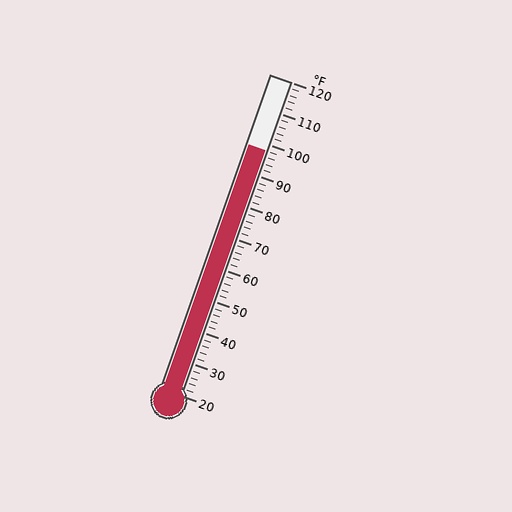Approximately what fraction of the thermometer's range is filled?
The thermometer is filled to approximately 80% of its range.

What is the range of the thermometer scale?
The thermometer scale ranges from 20°F to 120°F.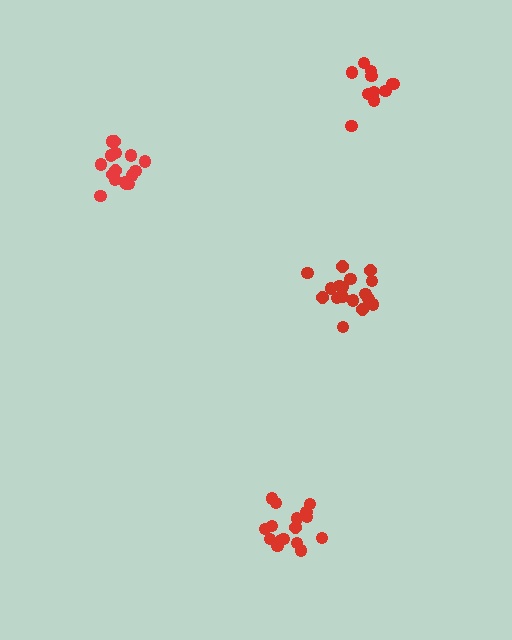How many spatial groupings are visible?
There are 4 spatial groupings.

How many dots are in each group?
Group 1: 11 dots, Group 2: 17 dots, Group 3: 16 dots, Group 4: 16 dots (60 total).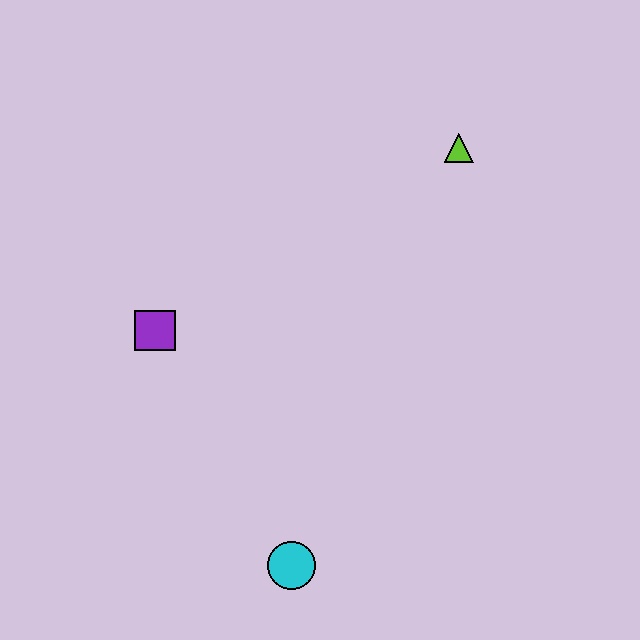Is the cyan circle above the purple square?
No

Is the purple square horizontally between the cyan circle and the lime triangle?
No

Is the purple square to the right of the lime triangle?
No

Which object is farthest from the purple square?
The lime triangle is farthest from the purple square.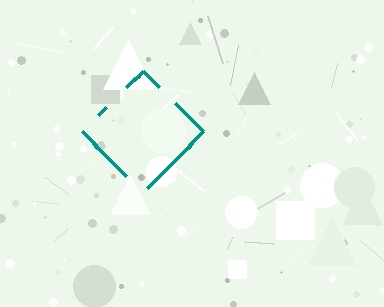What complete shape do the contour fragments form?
The contour fragments form a diamond.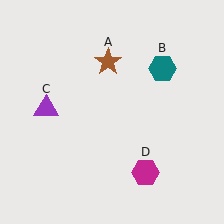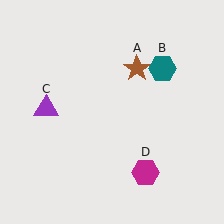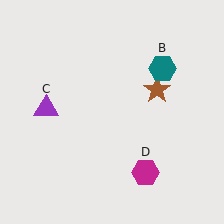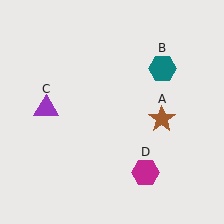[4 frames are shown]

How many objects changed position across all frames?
1 object changed position: brown star (object A).